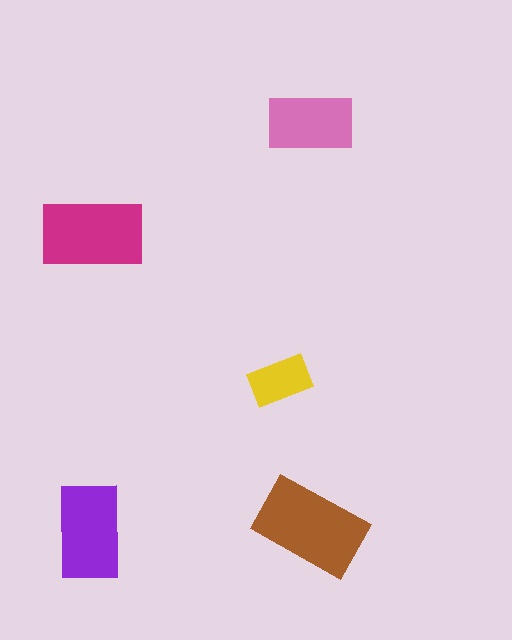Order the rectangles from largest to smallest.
the brown one, the magenta one, the purple one, the pink one, the yellow one.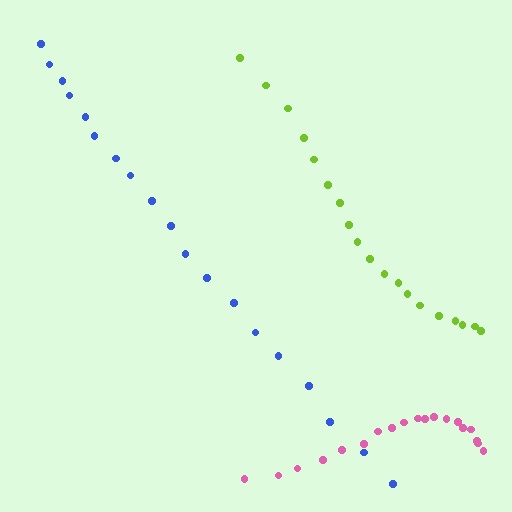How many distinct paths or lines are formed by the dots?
There are 3 distinct paths.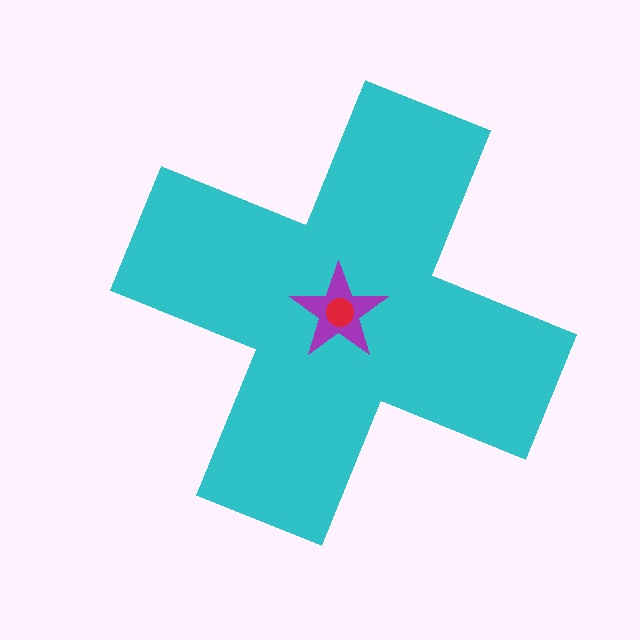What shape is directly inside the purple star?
The red circle.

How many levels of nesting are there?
3.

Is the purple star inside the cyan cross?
Yes.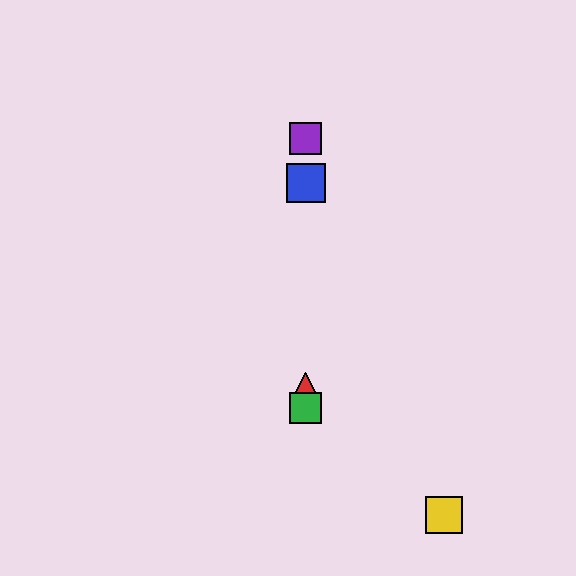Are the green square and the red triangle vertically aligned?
Yes, both are at x≈306.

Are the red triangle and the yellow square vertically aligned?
No, the red triangle is at x≈306 and the yellow square is at x≈444.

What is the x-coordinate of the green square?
The green square is at x≈306.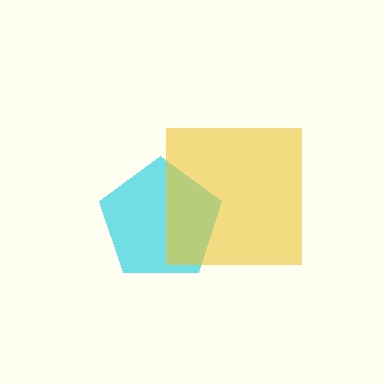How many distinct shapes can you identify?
There are 2 distinct shapes: a cyan pentagon, a yellow square.